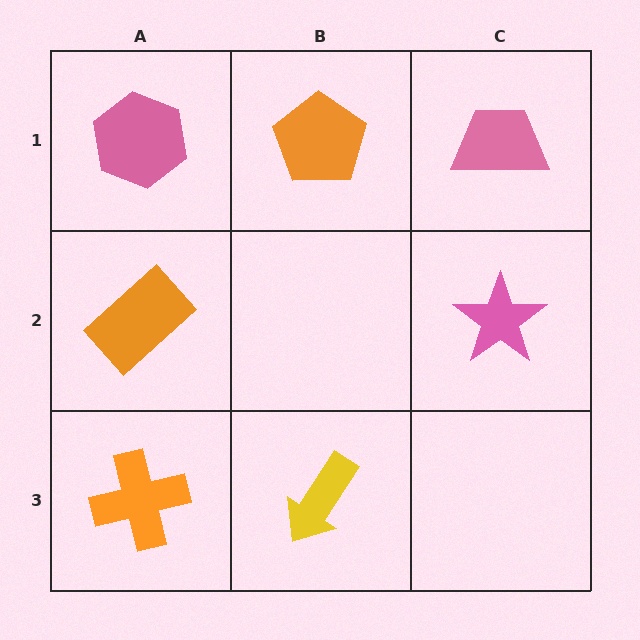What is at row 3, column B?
A yellow arrow.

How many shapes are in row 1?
3 shapes.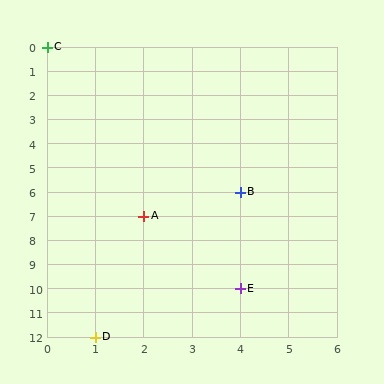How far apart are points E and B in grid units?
Points E and B are 4 rows apart.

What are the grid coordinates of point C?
Point C is at grid coordinates (0, 0).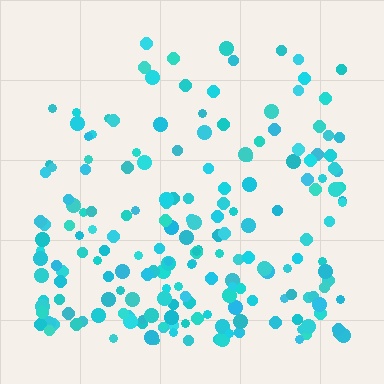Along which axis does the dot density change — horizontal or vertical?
Vertical.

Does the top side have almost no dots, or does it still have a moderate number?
Still a moderate number, just noticeably fewer than the bottom.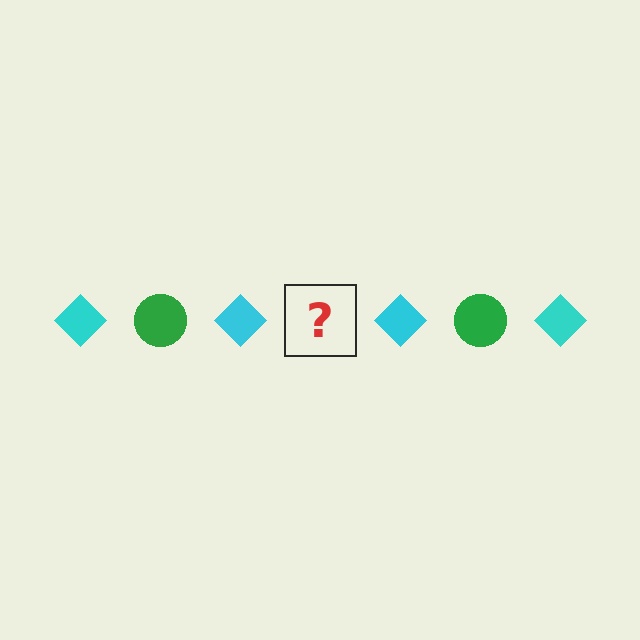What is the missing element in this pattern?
The missing element is a green circle.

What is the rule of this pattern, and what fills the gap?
The rule is that the pattern alternates between cyan diamond and green circle. The gap should be filled with a green circle.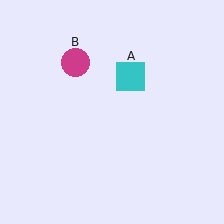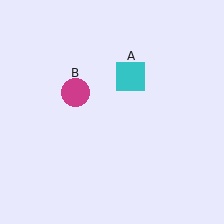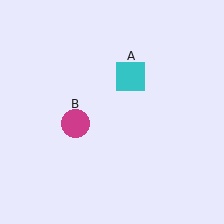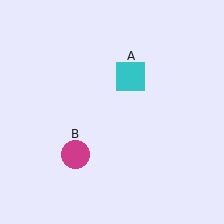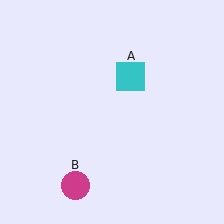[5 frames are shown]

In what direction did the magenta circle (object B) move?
The magenta circle (object B) moved down.